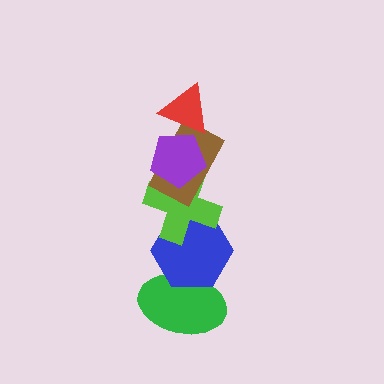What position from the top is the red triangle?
The red triangle is 1st from the top.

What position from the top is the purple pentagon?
The purple pentagon is 2nd from the top.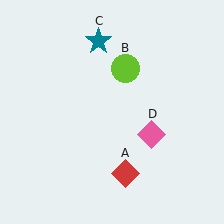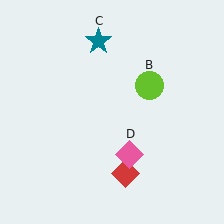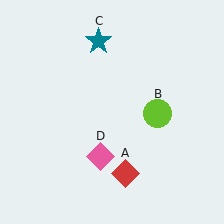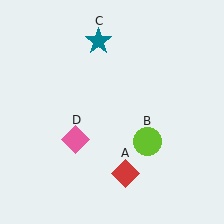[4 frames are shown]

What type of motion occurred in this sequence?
The lime circle (object B), pink diamond (object D) rotated clockwise around the center of the scene.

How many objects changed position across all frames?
2 objects changed position: lime circle (object B), pink diamond (object D).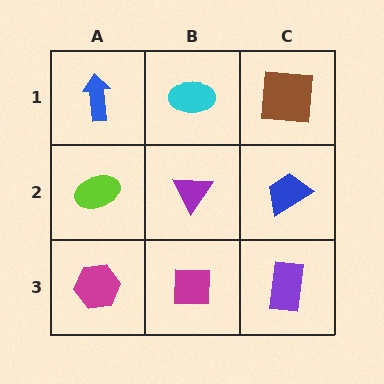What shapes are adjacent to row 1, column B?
A purple triangle (row 2, column B), a blue arrow (row 1, column A), a brown square (row 1, column C).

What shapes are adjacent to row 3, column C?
A blue trapezoid (row 2, column C), a magenta square (row 3, column B).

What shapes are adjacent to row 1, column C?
A blue trapezoid (row 2, column C), a cyan ellipse (row 1, column B).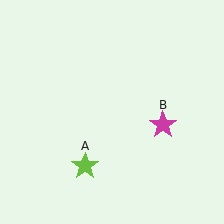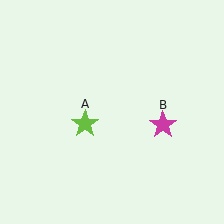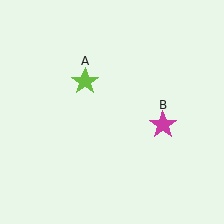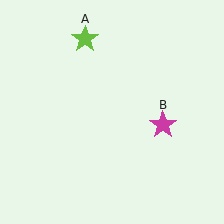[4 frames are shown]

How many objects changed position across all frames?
1 object changed position: lime star (object A).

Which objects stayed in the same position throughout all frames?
Magenta star (object B) remained stationary.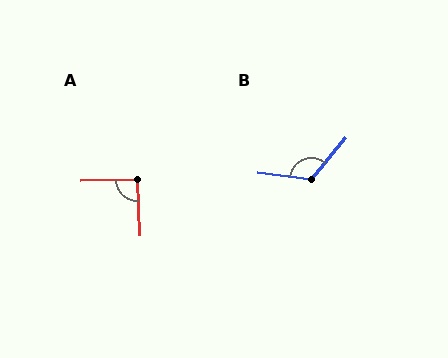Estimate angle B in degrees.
Approximately 123 degrees.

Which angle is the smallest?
A, at approximately 92 degrees.